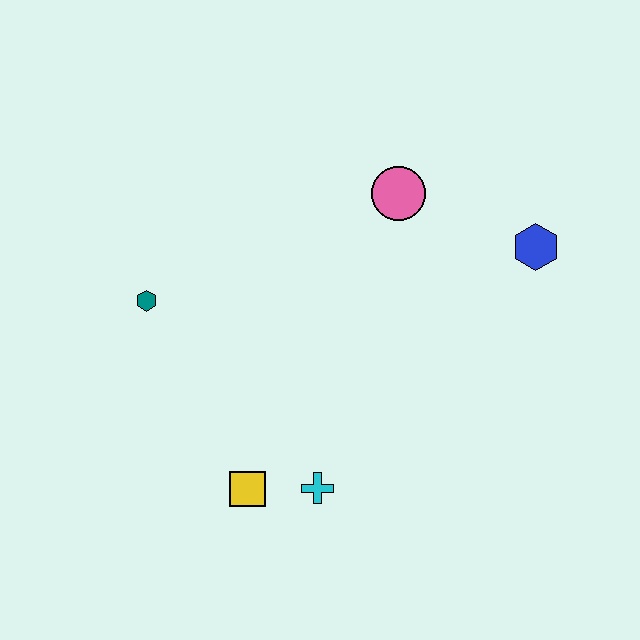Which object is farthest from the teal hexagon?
The blue hexagon is farthest from the teal hexagon.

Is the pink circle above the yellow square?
Yes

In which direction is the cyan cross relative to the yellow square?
The cyan cross is to the right of the yellow square.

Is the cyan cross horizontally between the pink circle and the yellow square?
Yes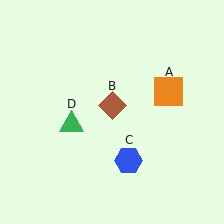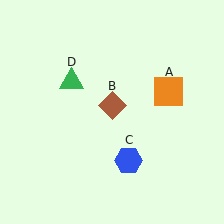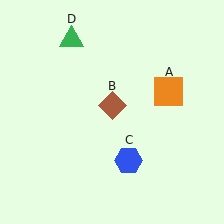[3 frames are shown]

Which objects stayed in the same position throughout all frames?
Orange square (object A) and brown diamond (object B) and blue hexagon (object C) remained stationary.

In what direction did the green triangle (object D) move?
The green triangle (object D) moved up.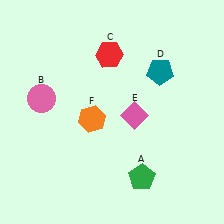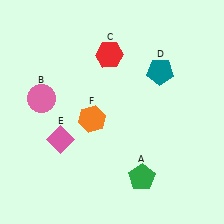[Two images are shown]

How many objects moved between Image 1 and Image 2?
1 object moved between the two images.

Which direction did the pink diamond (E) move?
The pink diamond (E) moved left.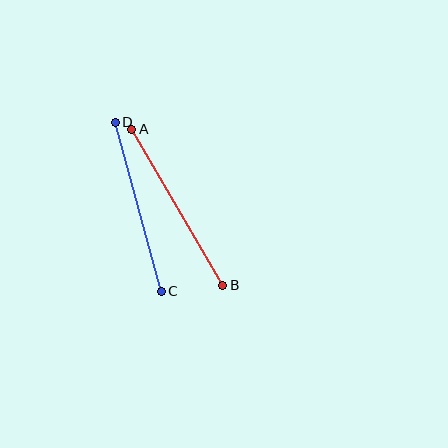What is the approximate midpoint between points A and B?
The midpoint is at approximately (177, 207) pixels.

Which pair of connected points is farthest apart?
Points A and B are farthest apart.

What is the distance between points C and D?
The distance is approximately 175 pixels.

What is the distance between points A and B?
The distance is approximately 180 pixels.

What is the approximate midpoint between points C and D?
The midpoint is at approximately (138, 207) pixels.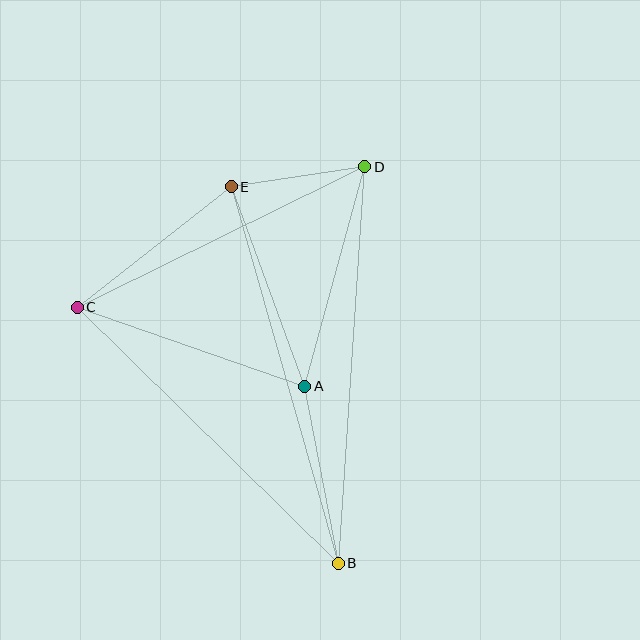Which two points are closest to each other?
Points D and E are closest to each other.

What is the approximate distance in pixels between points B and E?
The distance between B and E is approximately 391 pixels.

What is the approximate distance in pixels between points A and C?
The distance between A and C is approximately 241 pixels.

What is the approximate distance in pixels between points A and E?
The distance between A and E is approximately 213 pixels.